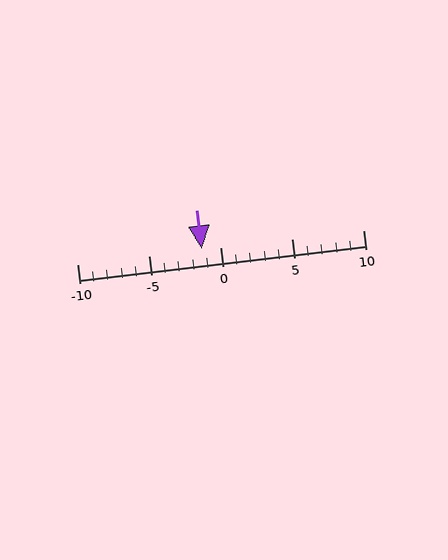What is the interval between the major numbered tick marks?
The major tick marks are spaced 5 units apart.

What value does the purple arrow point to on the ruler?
The purple arrow points to approximately -1.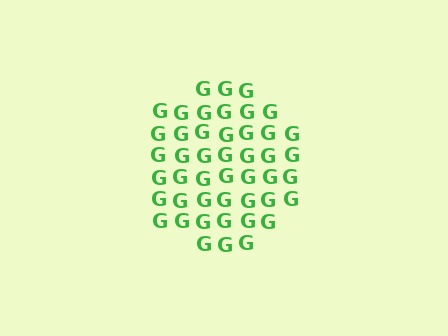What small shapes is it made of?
It is made of small letter G's.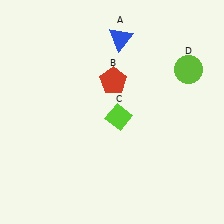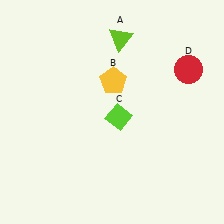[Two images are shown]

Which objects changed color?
A changed from blue to lime. B changed from red to yellow. D changed from lime to red.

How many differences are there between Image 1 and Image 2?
There are 3 differences between the two images.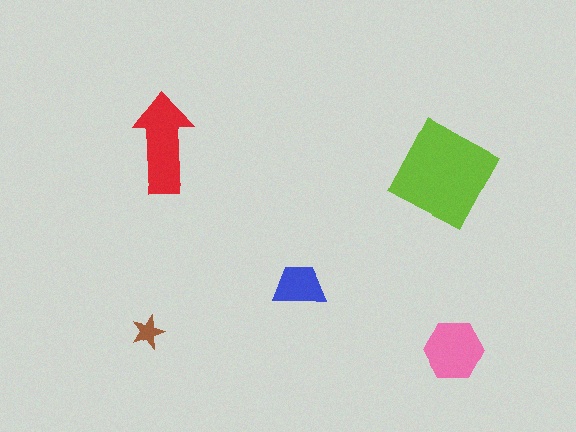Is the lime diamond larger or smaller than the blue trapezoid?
Larger.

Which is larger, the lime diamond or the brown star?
The lime diamond.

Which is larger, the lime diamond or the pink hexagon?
The lime diamond.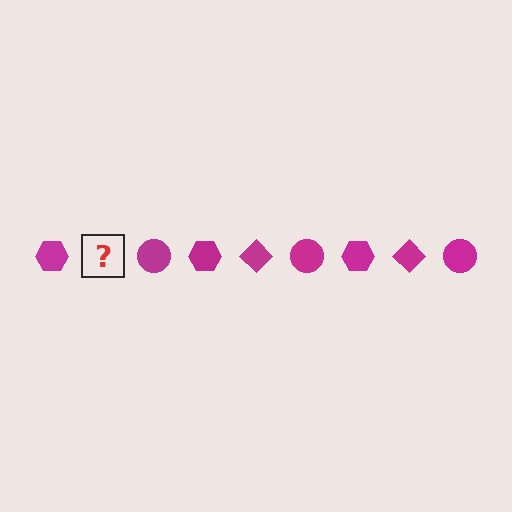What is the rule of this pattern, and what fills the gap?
The rule is that the pattern cycles through hexagon, diamond, circle shapes in magenta. The gap should be filled with a magenta diamond.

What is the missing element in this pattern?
The missing element is a magenta diamond.